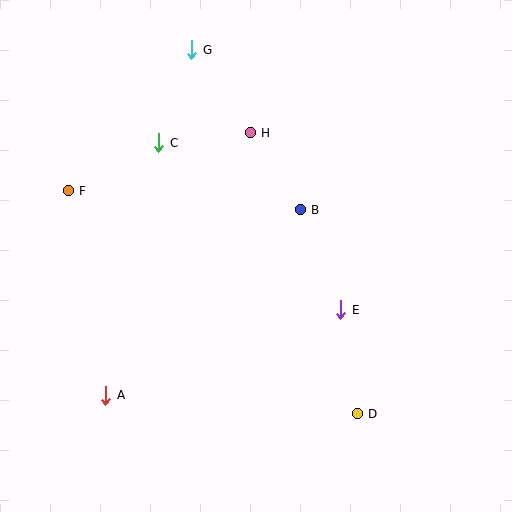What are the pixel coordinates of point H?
Point H is at (250, 133).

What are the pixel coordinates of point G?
Point G is at (192, 50).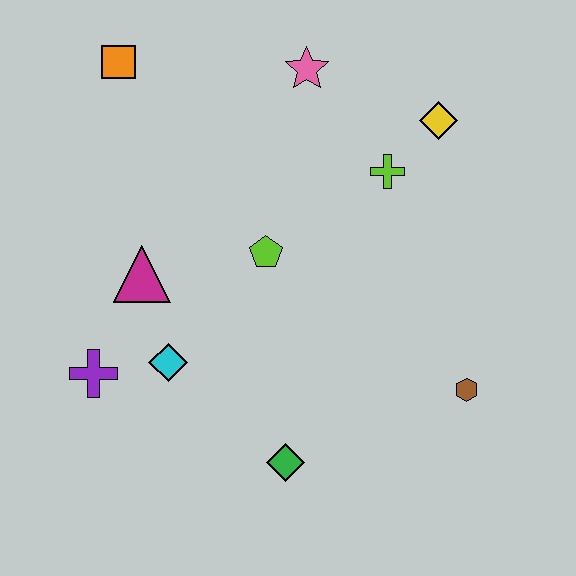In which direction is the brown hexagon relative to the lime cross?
The brown hexagon is below the lime cross.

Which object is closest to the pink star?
The lime cross is closest to the pink star.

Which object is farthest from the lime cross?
The purple cross is farthest from the lime cross.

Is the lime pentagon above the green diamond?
Yes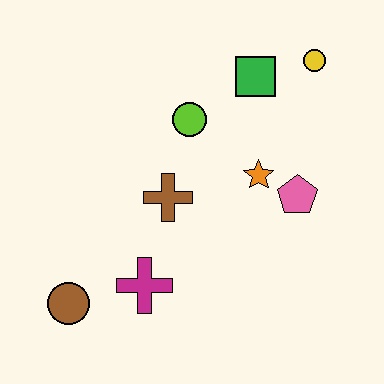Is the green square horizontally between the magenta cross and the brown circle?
No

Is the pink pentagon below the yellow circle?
Yes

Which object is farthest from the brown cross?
The yellow circle is farthest from the brown cross.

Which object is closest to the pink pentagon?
The orange star is closest to the pink pentagon.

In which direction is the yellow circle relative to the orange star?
The yellow circle is above the orange star.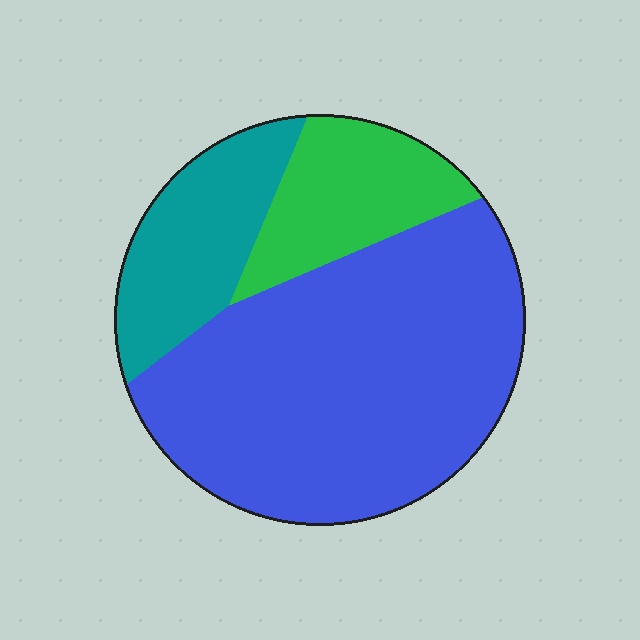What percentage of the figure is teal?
Teal takes up between a sixth and a third of the figure.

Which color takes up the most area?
Blue, at roughly 65%.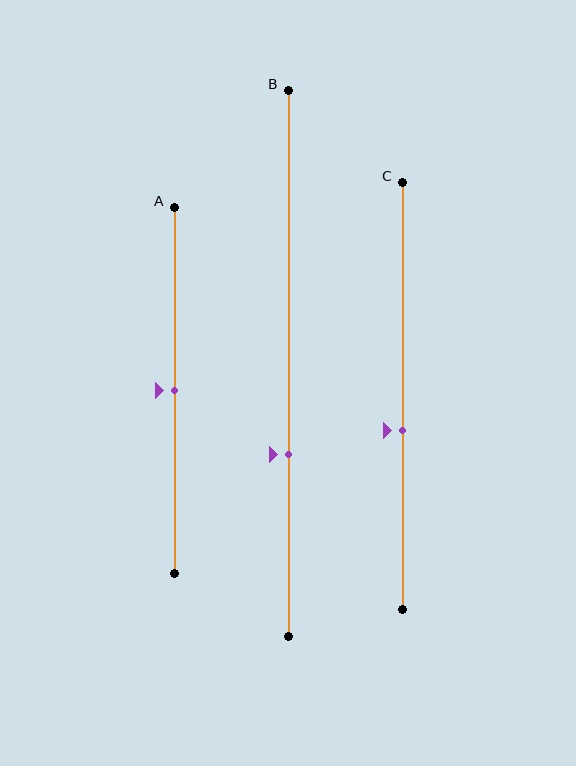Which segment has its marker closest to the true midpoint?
Segment A has its marker closest to the true midpoint.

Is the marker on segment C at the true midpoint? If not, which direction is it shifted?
No, the marker on segment C is shifted downward by about 8% of the segment length.